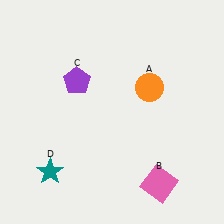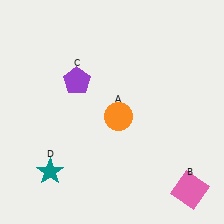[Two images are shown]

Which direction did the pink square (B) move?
The pink square (B) moved right.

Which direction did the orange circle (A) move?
The orange circle (A) moved left.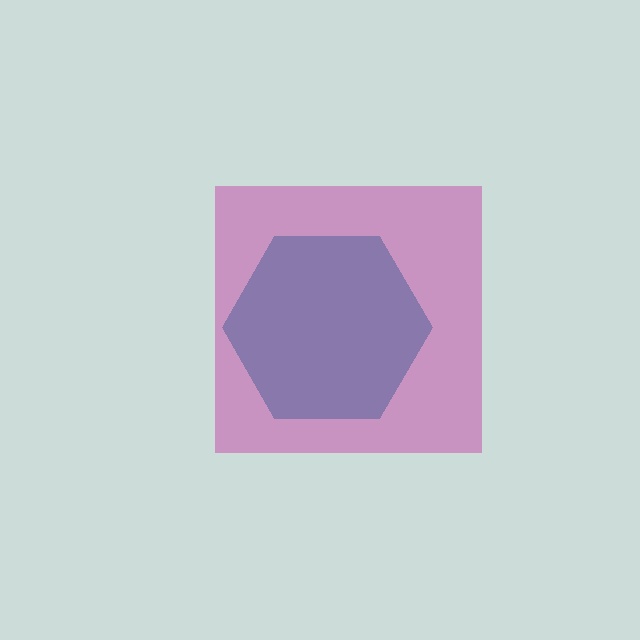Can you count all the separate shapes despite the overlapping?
Yes, there are 2 separate shapes.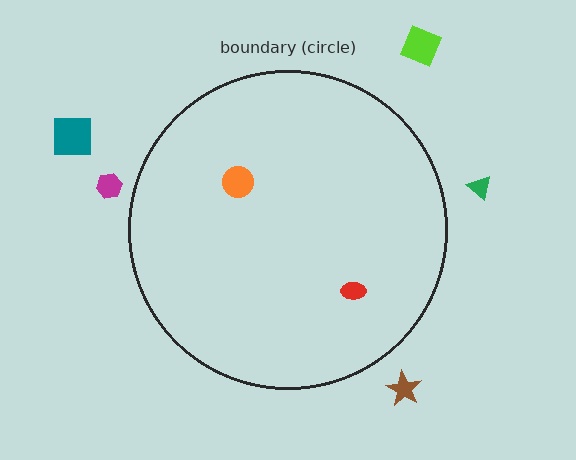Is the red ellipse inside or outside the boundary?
Inside.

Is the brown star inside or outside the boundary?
Outside.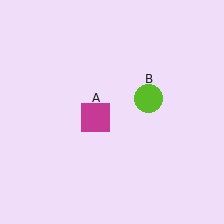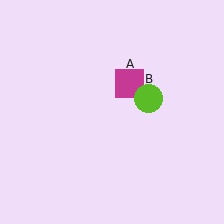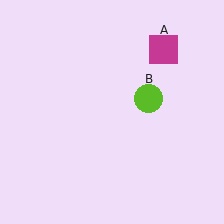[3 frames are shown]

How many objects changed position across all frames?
1 object changed position: magenta square (object A).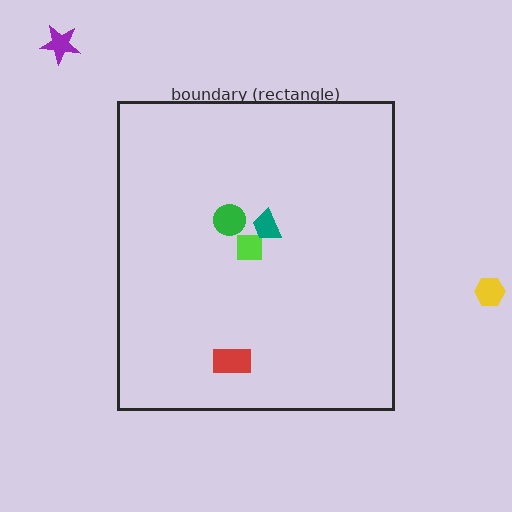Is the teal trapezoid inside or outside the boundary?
Inside.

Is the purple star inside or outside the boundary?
Outside.